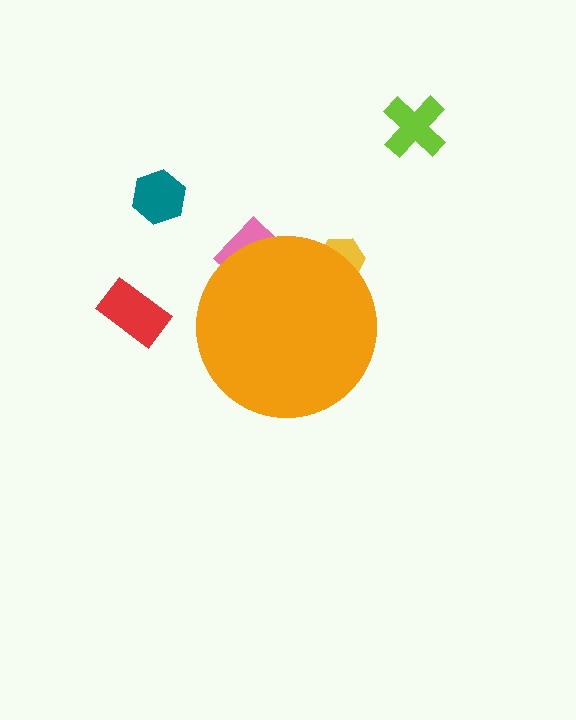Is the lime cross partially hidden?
No, the lime cross is fully visible.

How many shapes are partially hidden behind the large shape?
2 shapes are partially hidden.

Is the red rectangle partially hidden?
No, the red rectangle is fully visible.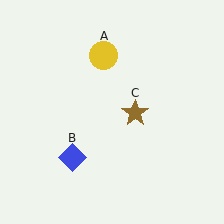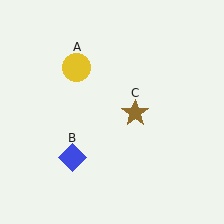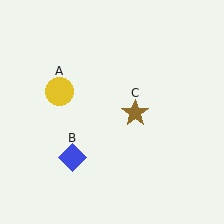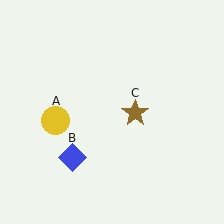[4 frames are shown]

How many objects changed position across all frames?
1 object changed position: yellow circle (object A).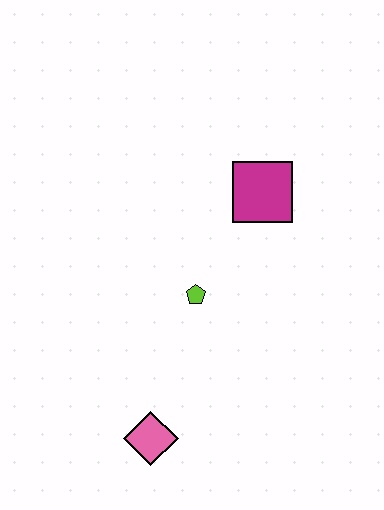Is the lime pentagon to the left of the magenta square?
Yes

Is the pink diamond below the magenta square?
Yes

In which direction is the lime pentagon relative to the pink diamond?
The lime pentagon is above the pink diamond.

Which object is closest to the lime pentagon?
The magenta square is closest to the lime pentagon.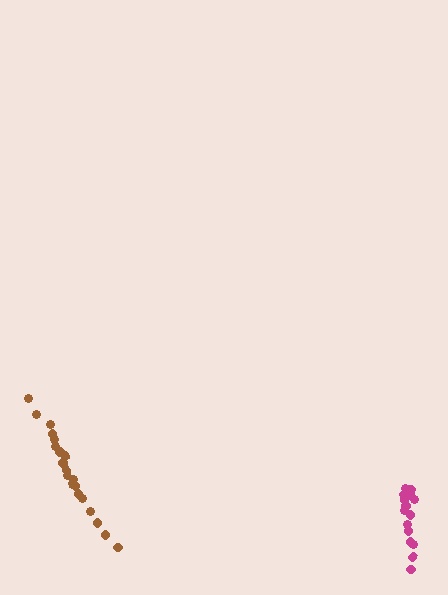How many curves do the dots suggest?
There are 2 distinct paths.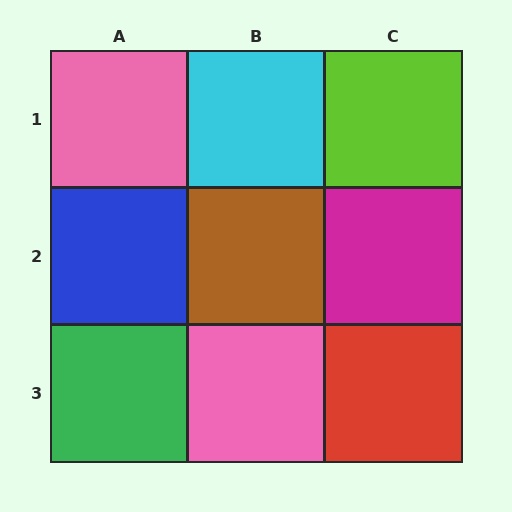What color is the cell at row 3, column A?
Green.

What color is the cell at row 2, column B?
Brown.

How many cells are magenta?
1 cell is magenta.